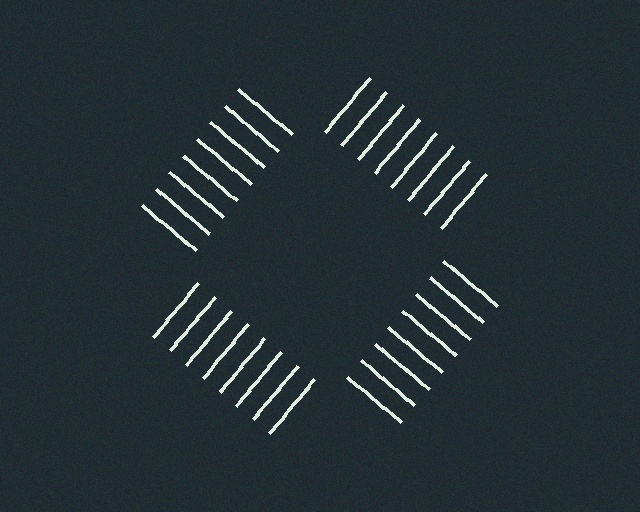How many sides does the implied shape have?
4 sides — the line-ends trace a square.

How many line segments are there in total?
32 — 8 along each of the 4 edges.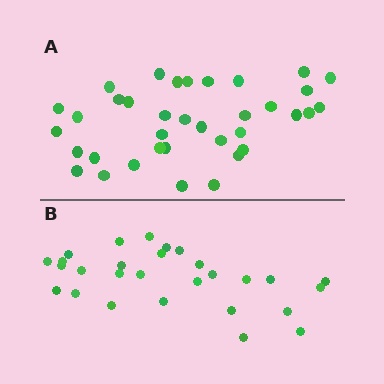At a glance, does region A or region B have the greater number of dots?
Region A (the top region) has more dots.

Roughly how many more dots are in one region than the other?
Region A has roughly 8 or so more dots than region B.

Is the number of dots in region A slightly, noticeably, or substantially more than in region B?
Region A has noticeably more, but not dramatically so. The ratio is roughly 1.3 to 1.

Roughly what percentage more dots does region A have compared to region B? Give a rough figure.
About 30% more.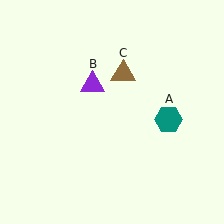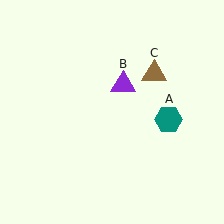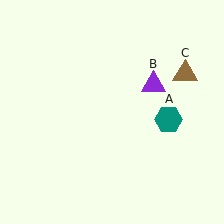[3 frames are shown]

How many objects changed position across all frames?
2 objects changed position: purple triangle (object B), brown triangle (object C).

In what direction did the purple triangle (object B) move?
The purple triangle (object B) moved right.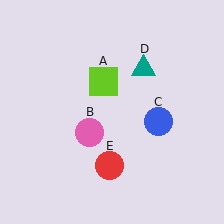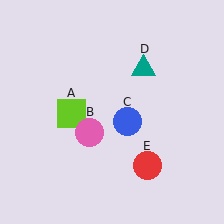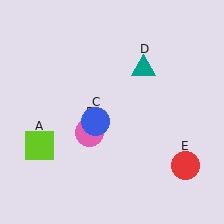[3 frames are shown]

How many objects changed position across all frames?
3 objects changed position: lime square (object A), blue circle (object C), red circle (object E).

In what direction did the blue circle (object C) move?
The blue circle (object C) moved left.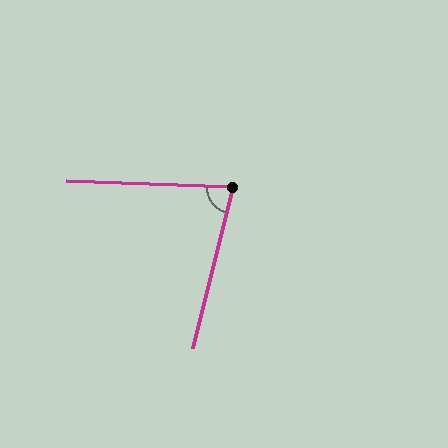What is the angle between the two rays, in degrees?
Approximately 78 degrees.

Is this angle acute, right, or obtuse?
It is acute.